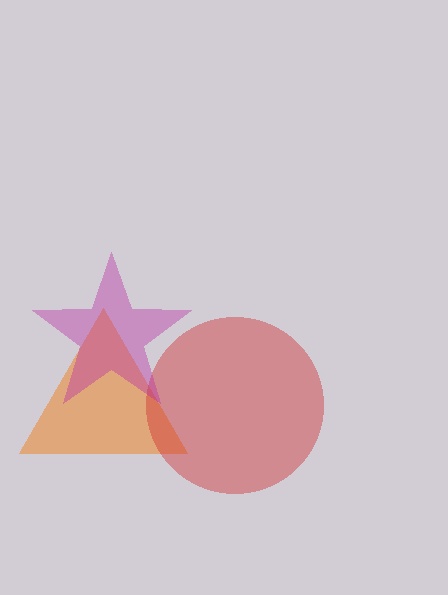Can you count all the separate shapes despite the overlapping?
Yes, there are 3 separate shapes.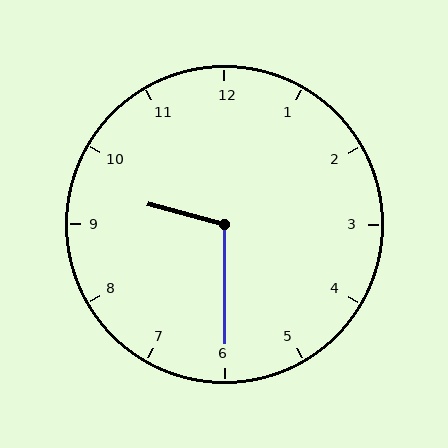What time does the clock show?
9:30.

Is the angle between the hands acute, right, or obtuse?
It is obtuse.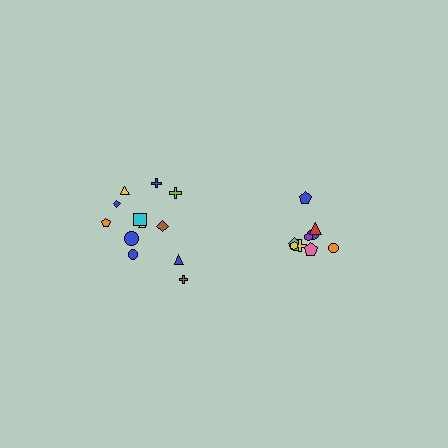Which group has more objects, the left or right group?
The left group.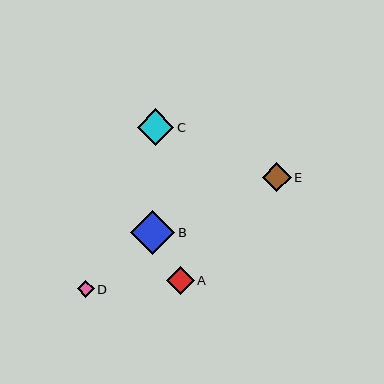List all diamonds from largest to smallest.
From largest to smallest: B, C, E, A, D.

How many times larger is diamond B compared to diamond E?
Diamond B is approximately 1.5 times the size of diamond E.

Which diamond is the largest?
Diamond B is the largest with a size of approximately 45 pixels.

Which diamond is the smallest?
Diamond D is the smallest with a size of approximately 17 pixels.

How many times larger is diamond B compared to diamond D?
Diamond B is approximately 2.7 times the size of diamond D.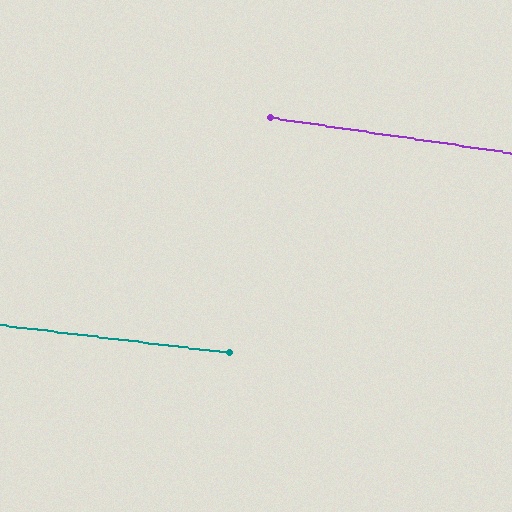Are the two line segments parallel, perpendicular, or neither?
Parallel — their directions differ by only 1.6°.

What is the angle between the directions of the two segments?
Approximately 2 degrees.